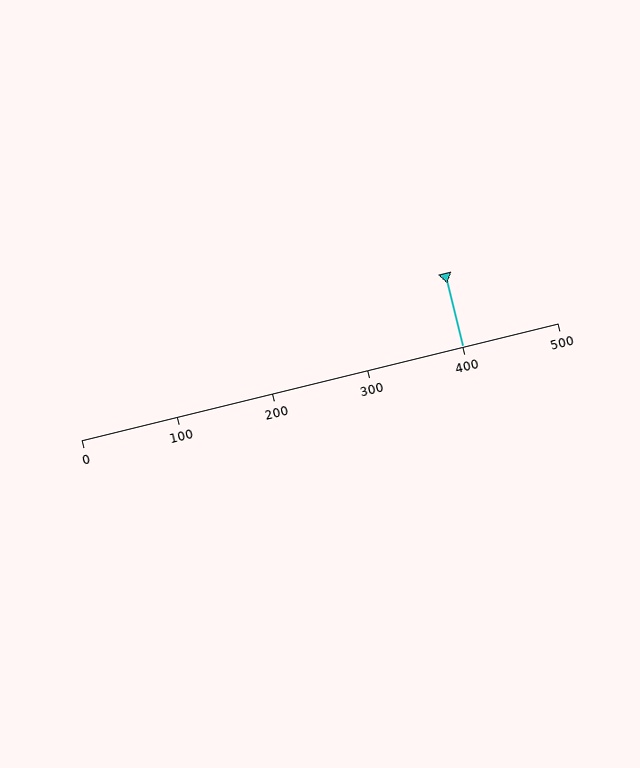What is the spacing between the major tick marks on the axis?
The major ticks are spaced 100 apart.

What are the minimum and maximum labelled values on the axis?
The axis runs from 0 to 500.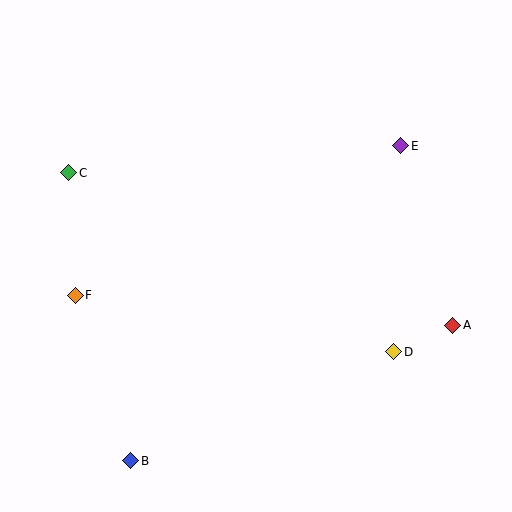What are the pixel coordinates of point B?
Point B is at (131, 461).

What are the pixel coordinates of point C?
Point C is at (69, 173).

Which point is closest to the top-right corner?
Point E is closest to the top-right corner.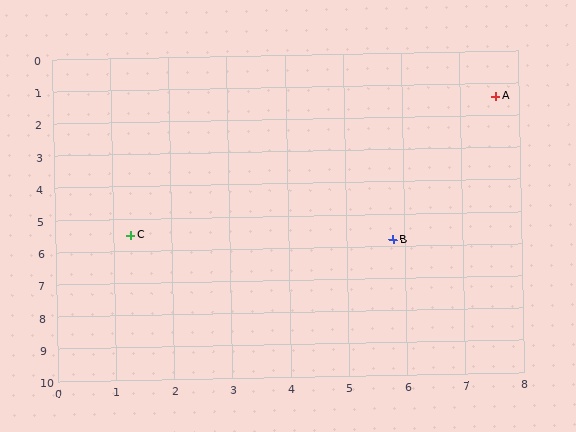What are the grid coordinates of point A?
Point A is at approximately (7.6, 1.4).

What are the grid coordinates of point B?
Point B is at approximately (5.8, 5.8).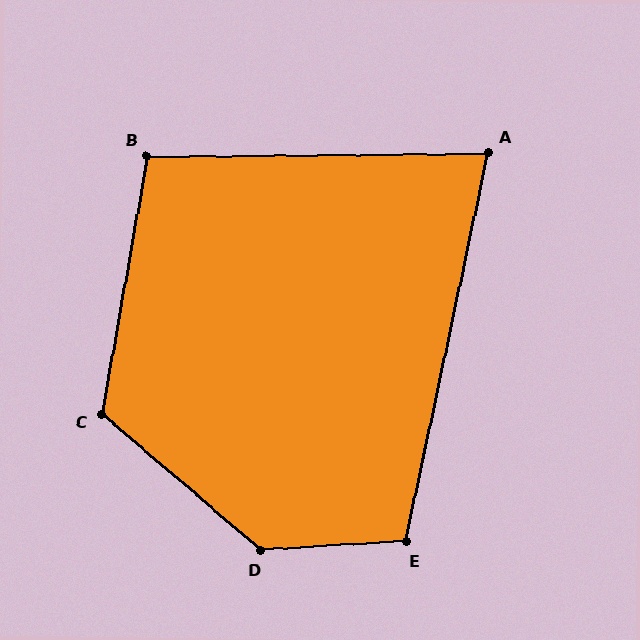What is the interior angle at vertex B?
Approximately 101 degrees (obtuse).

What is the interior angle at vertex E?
Approximately 105 degrees (obtuse).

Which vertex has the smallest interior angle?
A, at approximately 77 degrees.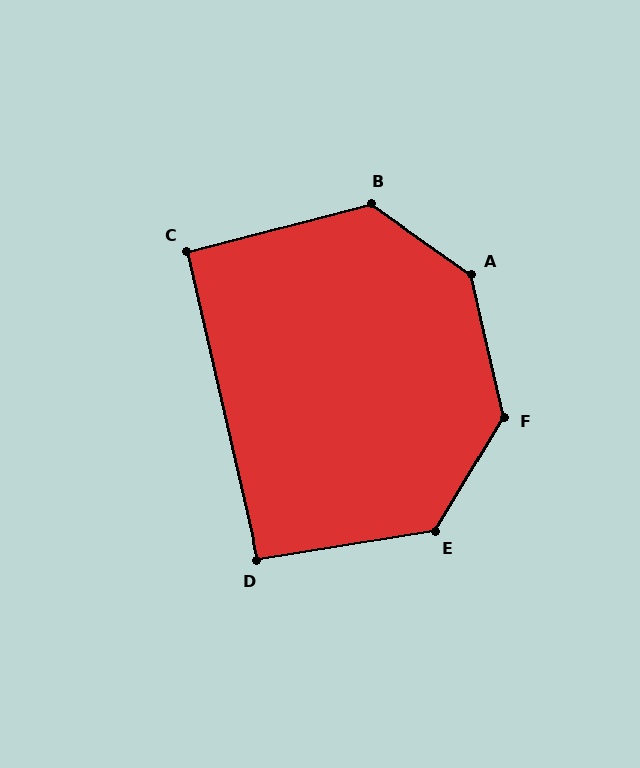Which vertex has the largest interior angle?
A, at approximately 138 degrees.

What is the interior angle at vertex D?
Approximately 94 degrees (approximately right).